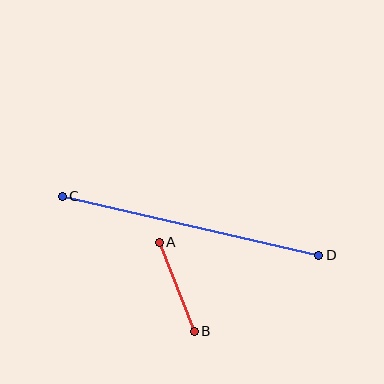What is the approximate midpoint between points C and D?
The midpoint is at approximately (191, 226) pixels.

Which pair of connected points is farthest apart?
Points C and D are farthest apart.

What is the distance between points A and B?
The distance is approximately 96 pixels.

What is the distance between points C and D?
The distance is approximately 263 pixels.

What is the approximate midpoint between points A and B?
The midpoint is at approximately (177, 287) pixels.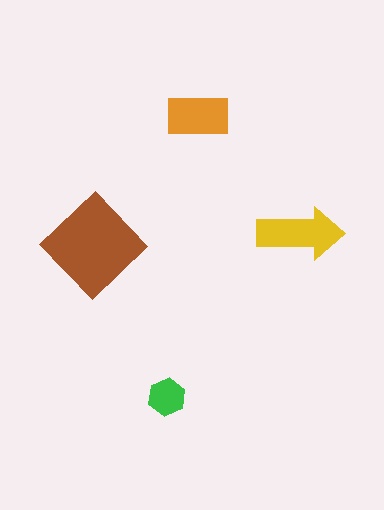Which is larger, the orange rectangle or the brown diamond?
The brown diamond.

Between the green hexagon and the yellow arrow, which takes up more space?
The yellow arrow.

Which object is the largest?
The brown diamond.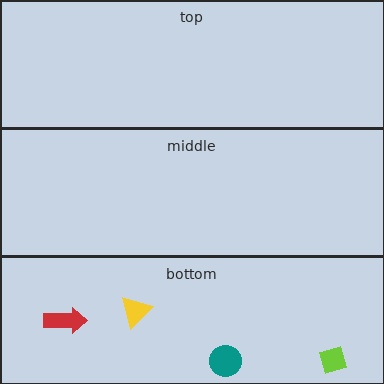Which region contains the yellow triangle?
The bottom region.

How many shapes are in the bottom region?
4.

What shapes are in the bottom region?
The teal circle, the red arrow, the lime diamond, the yellow triangle.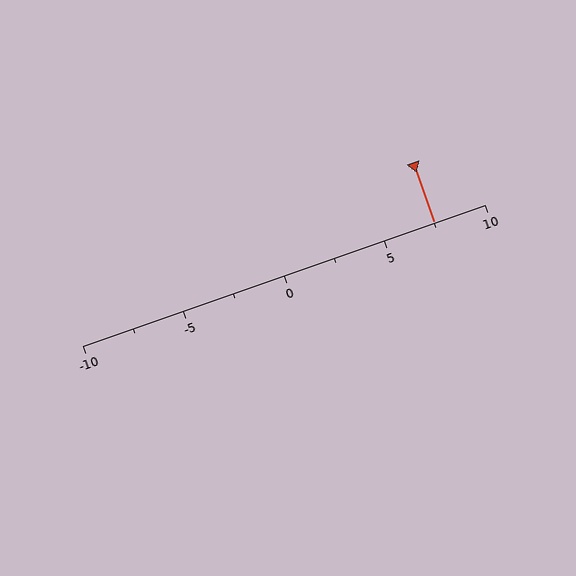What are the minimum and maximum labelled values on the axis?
The axis runs from -10 to 10.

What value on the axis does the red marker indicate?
The marker indicates approximately 7.5.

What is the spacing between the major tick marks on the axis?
The major ticks are spaced 5 apart.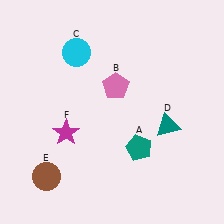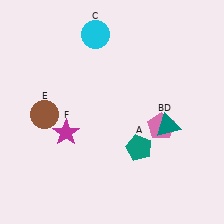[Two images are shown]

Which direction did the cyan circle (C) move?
The cyan circle (C) moved right.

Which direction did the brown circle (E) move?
The brown circle (E) moved up.